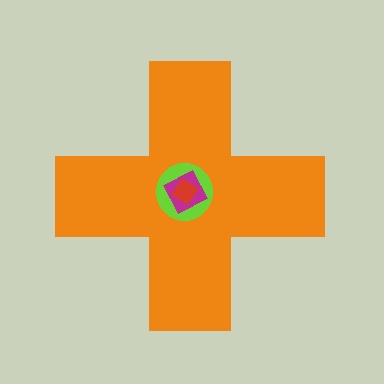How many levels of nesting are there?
4.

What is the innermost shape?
The red diamond.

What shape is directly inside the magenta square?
The red diamond.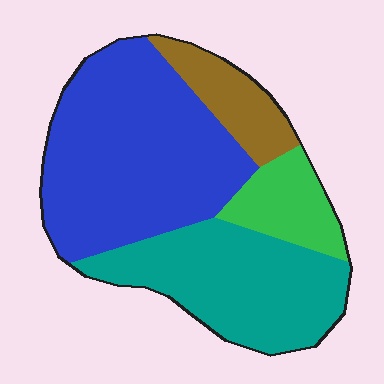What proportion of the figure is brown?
Brown takes up less than a sixth of the figure.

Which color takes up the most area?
Blue, at roughly 45%.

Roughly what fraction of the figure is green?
Green covers 11% of the figure.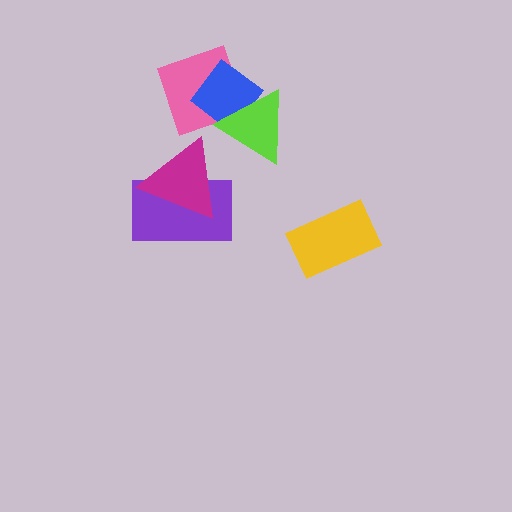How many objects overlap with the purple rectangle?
1 object overlaps with the purple rectangle.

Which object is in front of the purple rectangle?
The magenta triangle is in front of the purple rectangle.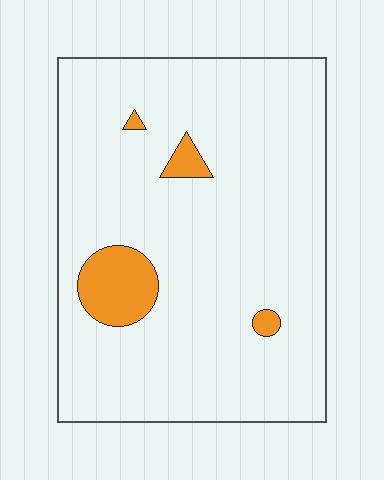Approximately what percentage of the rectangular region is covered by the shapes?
Approximately 10%.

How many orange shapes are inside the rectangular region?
4.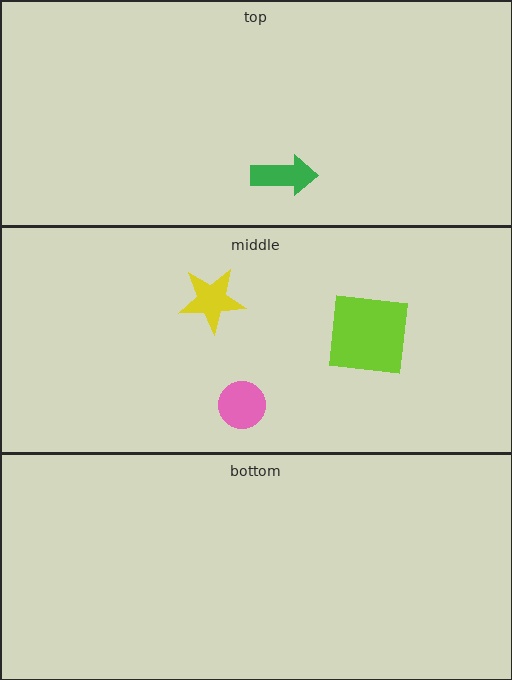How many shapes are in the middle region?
3.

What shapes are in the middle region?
The pink circle, the yellow star, the lime square.